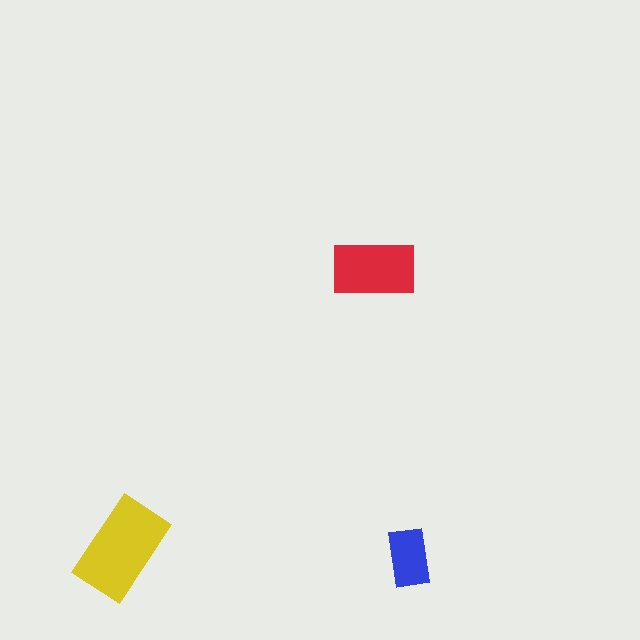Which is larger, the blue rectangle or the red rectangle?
The red one.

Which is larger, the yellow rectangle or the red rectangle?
The yellow one.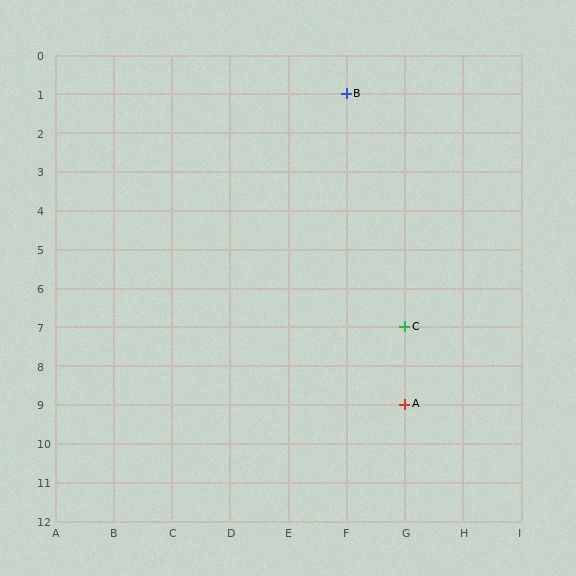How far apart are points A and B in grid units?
Points A and B are 1 column and 8 rows apart (about 8.1 grid units diagonally).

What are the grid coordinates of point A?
Point A is at grid coordinates (G, 9).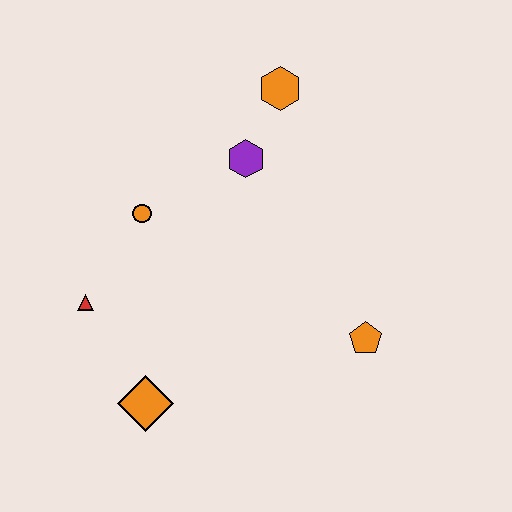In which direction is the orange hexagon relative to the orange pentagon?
The orange hexagon is above the orange pentagon.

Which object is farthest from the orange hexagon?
The orange diamond is farthest from the orange hexagon.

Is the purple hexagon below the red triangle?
No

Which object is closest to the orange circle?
The red triangle is closest to the orange circle.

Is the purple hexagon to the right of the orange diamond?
Yes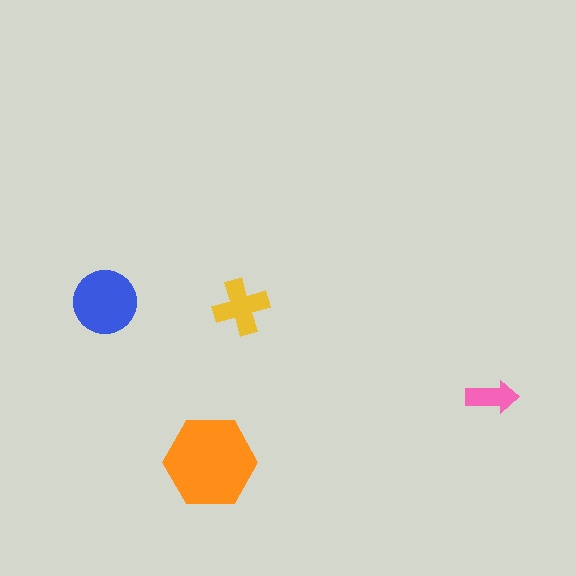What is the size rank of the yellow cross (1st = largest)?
3rd.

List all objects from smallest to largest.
The pink arrow, the yellow cross, the blue circle, the orange hexagon.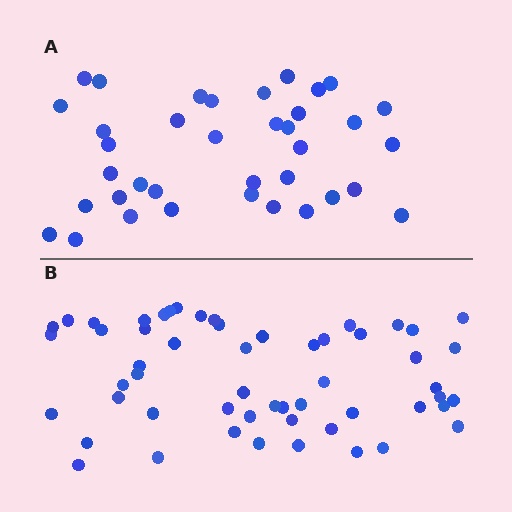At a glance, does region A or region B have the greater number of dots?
Region B (the bottom region) has more dots.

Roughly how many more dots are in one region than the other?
Region B has approximately 20 more dots than region A.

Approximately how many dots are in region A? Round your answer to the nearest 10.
About 40 dots. (The exact count is 37, which rounds to 40.)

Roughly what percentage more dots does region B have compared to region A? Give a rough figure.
About 50% more.